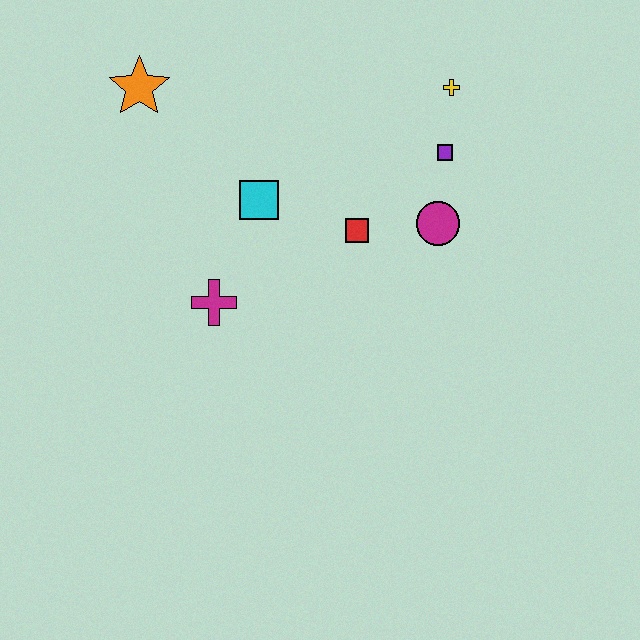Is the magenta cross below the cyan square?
Yes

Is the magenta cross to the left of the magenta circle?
Yes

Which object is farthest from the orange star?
The magenta circle is farthest from the orange star.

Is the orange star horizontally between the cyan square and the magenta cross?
No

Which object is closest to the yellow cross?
The purple square is closest to the yellow cross.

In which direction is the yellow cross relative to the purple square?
The yellow cross is above the purple square.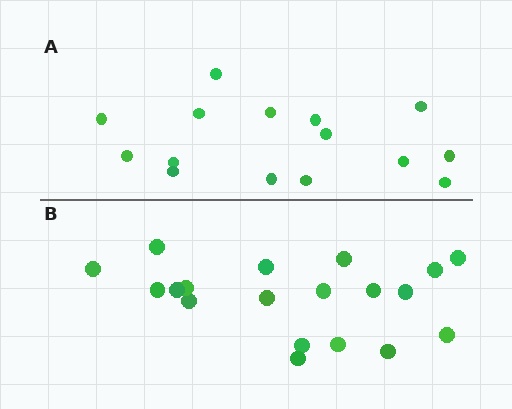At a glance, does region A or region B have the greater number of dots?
Region B (the bottom region) has more dots.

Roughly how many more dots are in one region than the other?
Region B has about 4 more dots than region A.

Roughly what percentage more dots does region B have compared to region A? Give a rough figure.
About 25% more.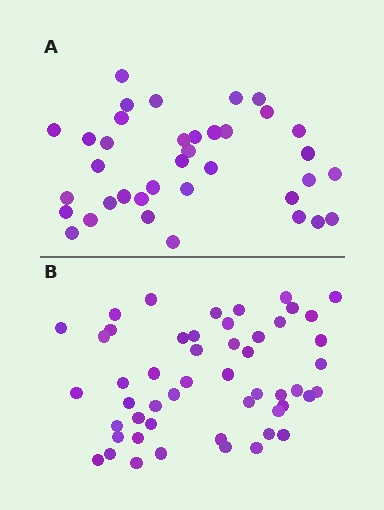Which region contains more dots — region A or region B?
Region B (the bottom region) has more dots.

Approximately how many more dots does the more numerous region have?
Region B has approximately 15 more dots than region A.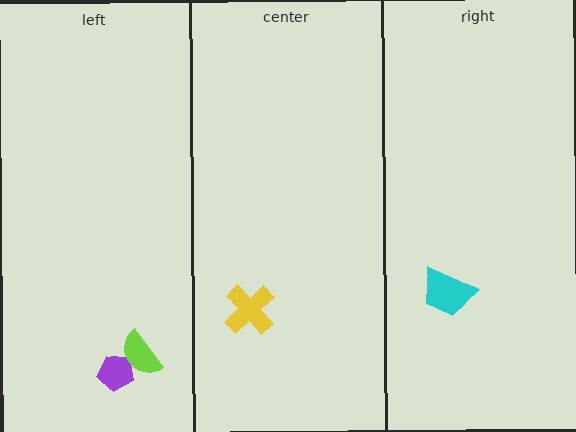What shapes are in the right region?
The cyan trapezoid.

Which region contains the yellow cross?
The center region.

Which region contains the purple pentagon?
The left region.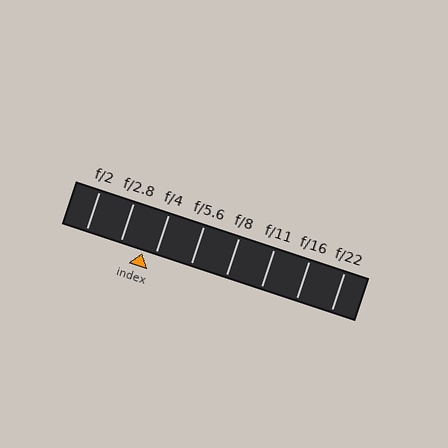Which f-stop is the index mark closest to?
The index mark is closest to f/4.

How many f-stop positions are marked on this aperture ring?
There are 8 f-stop positions marked.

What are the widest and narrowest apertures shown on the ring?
The widest aperture shown is f/2 and the narrowest is f/22.